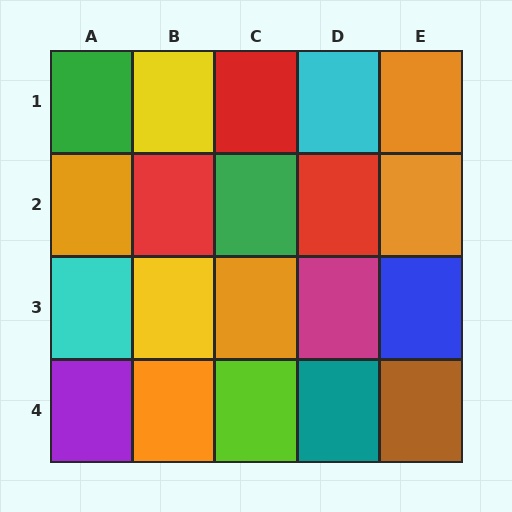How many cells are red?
3 cells are red.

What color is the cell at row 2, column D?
Red.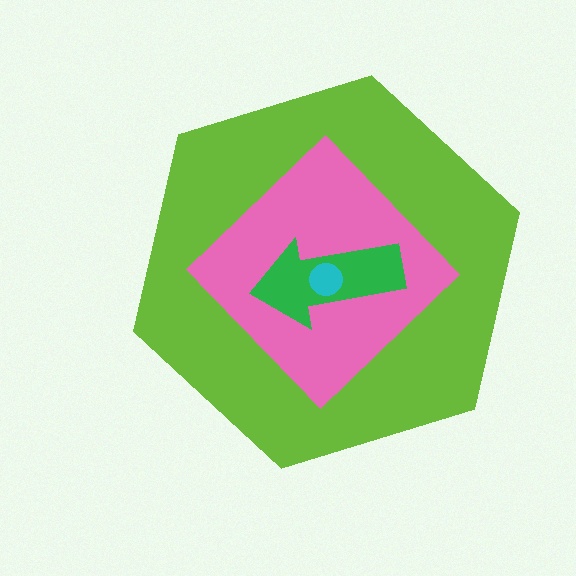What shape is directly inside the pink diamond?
The green arrow.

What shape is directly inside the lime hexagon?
The pink diamond.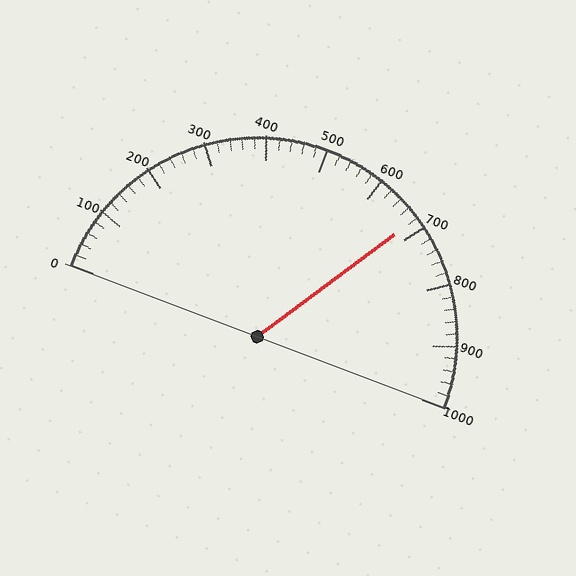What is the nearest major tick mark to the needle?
The nearest major tick mark is 700.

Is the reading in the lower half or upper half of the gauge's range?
The reading is in the upper half of the range (0 to 1000).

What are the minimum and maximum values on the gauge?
The gauge ranges from 0 to 1000.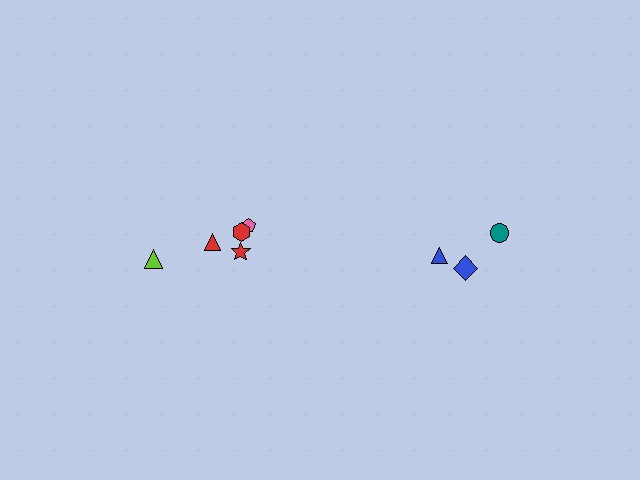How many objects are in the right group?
There are 3 objects.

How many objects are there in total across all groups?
There are 8 objects.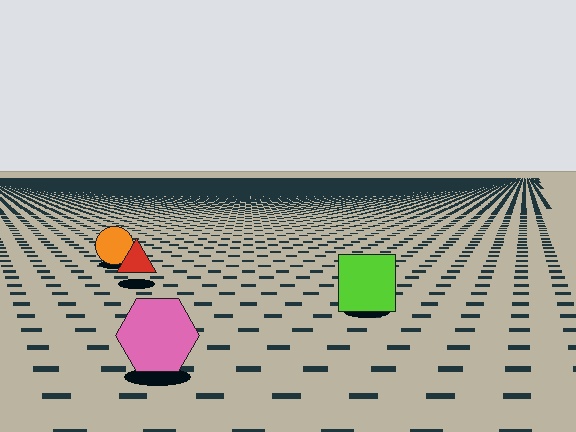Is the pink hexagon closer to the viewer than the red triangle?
Yes. The pink hexagon is closer — you can tell from the texture gradient: the ground texture is coarser near it.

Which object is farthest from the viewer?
The orange circle is farthest from the viewer. It appears smaller and the ground texture around it is denser.